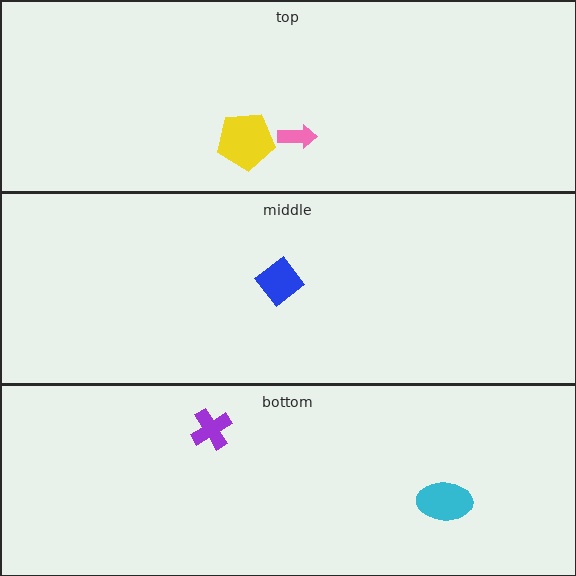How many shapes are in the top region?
2.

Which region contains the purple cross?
The bottom region.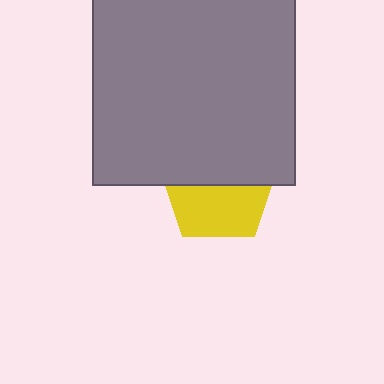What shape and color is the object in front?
The object in front is a gray square.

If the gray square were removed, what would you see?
You would see the complete yellow pentagon.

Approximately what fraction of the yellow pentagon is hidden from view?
Roughly 49% of the yellow pentagon is hidden behind the gray square.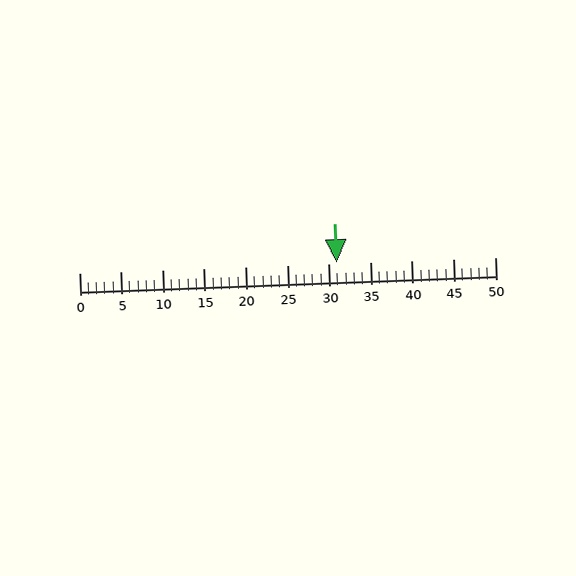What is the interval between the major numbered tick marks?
The major tick marks are spaced 5 units apart.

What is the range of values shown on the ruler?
The ruler shows values from 0 to 50.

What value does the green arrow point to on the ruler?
The green arrow points to approximately 31.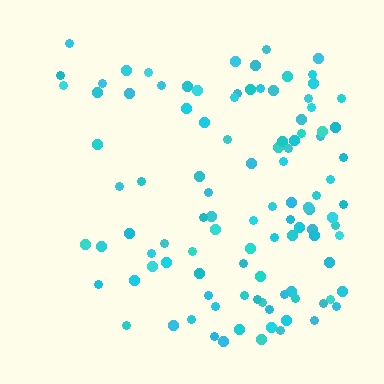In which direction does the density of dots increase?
From left to right, with the right side densest.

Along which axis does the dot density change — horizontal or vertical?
Horizontal.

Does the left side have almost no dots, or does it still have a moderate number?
Still a moderate number, just noticeably fewer than the right.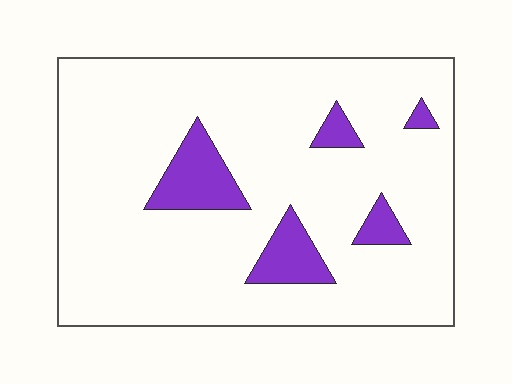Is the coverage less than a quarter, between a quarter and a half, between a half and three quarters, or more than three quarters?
Less than a quarter.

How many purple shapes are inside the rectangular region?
5.